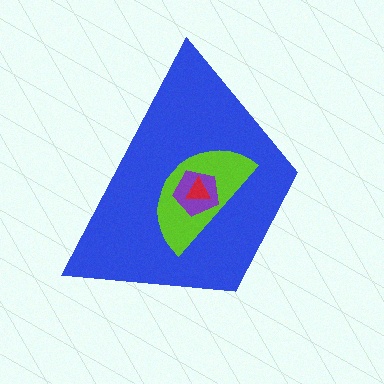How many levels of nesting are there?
4.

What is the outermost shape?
The blue trapezoid.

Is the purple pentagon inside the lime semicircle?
Yes.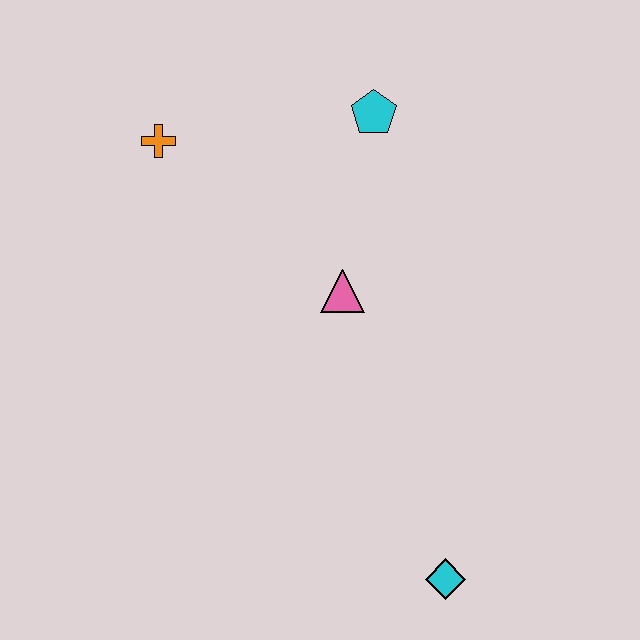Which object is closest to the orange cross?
The cyan pentagon is closest to the orange cross.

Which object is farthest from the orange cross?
The cyan diamond is farthest from the orange cross.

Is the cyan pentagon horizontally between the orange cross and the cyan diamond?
Yes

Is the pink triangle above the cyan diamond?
Yes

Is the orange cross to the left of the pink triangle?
Yes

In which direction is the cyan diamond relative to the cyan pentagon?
The cyan diamond is below the cyan pentagon.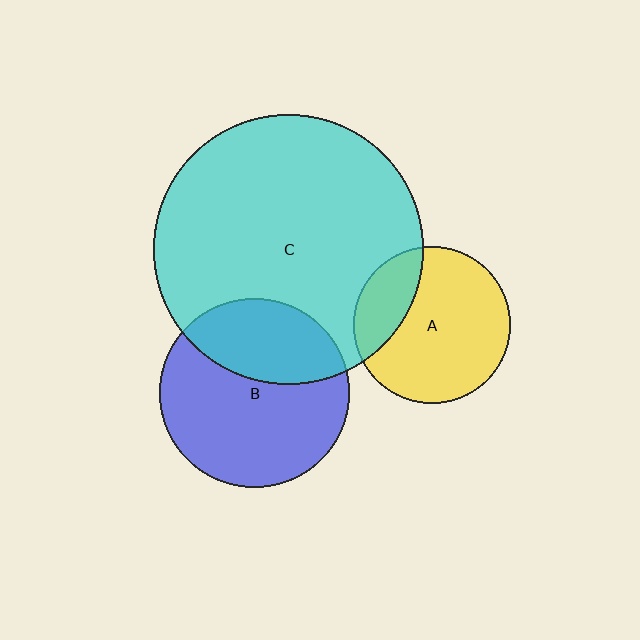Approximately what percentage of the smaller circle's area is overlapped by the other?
Approximately 25%.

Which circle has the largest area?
Circle C (cyan).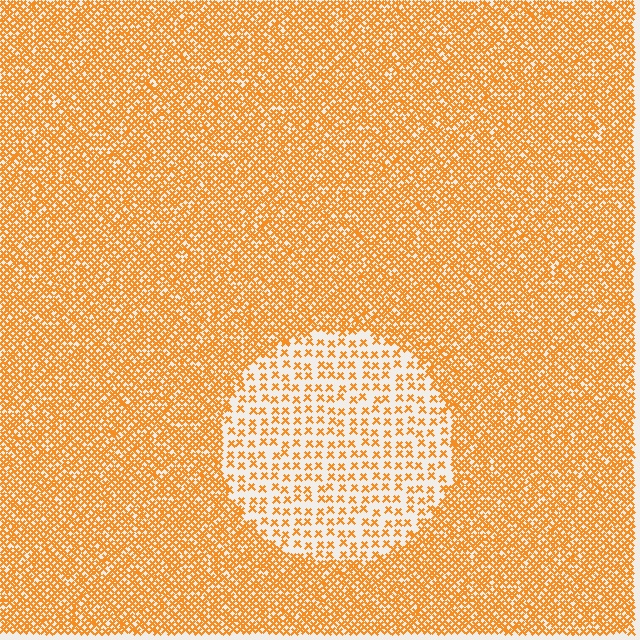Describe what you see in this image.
The image contains small orange elements arranged at two different densities. A circle-shaped region is visible where the elements are less densely packed than the surrounding area.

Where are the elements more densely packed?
The elements are more densely packed outside the circle boundary.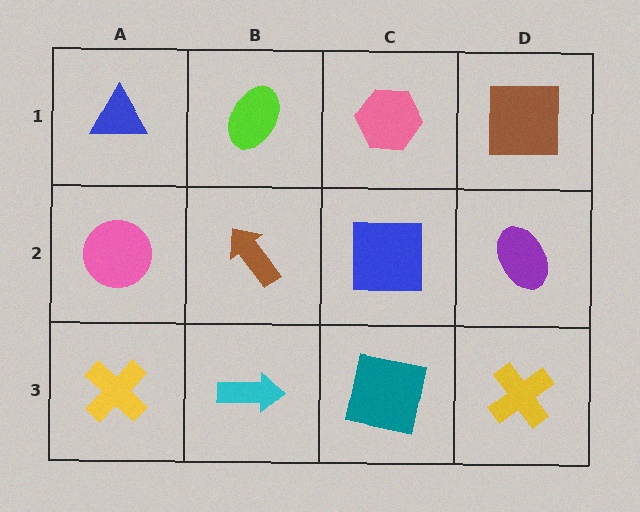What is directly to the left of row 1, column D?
A pink hexagon.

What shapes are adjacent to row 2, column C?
A pink hexagon (row 1, column C), a teal square (row 3, column C), a brown arrow (row 2, column B), a purple ellipse (row 2, column D).